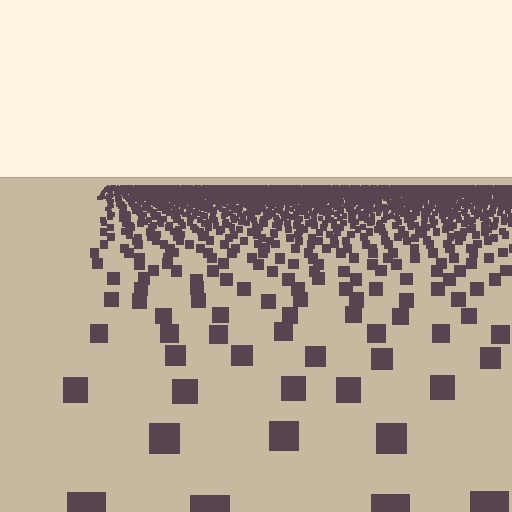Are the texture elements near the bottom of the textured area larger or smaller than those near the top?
Larger. Near the bottom, elements are closer to the viewer and appear at a bigger on-screen size.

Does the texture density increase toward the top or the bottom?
Density increases toward the top.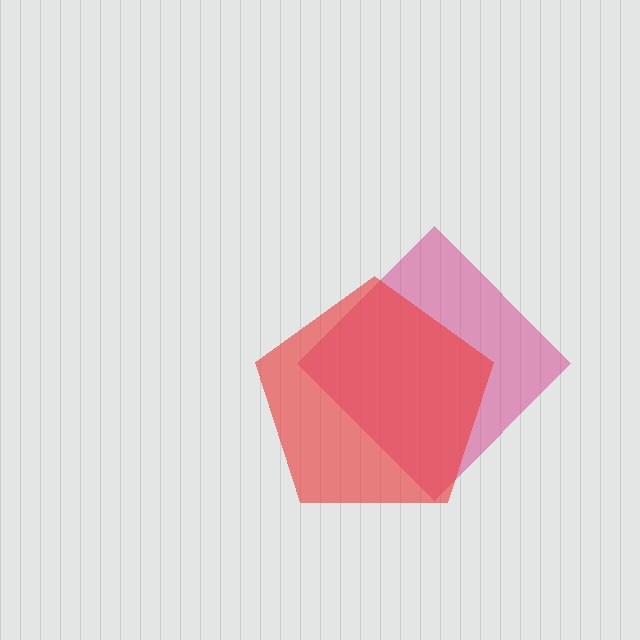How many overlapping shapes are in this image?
There are 2 overlapping shapes in the image.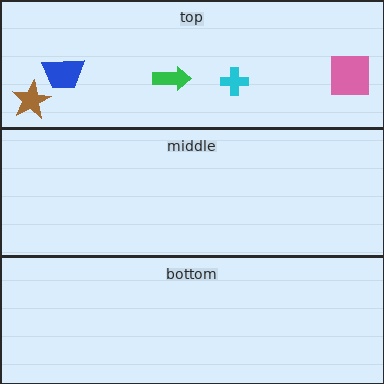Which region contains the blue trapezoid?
The top region.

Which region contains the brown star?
The top region.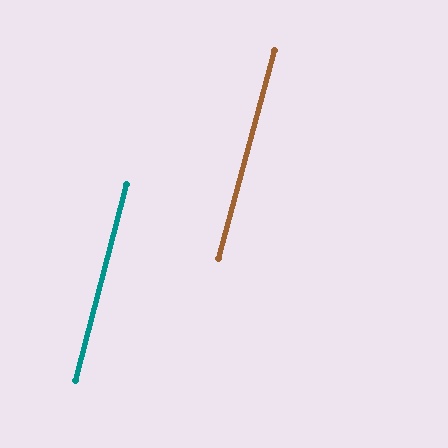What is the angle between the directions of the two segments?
Approximately 0 degrees.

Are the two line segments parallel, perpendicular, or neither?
Parallel — their directions differ by only 0.3°.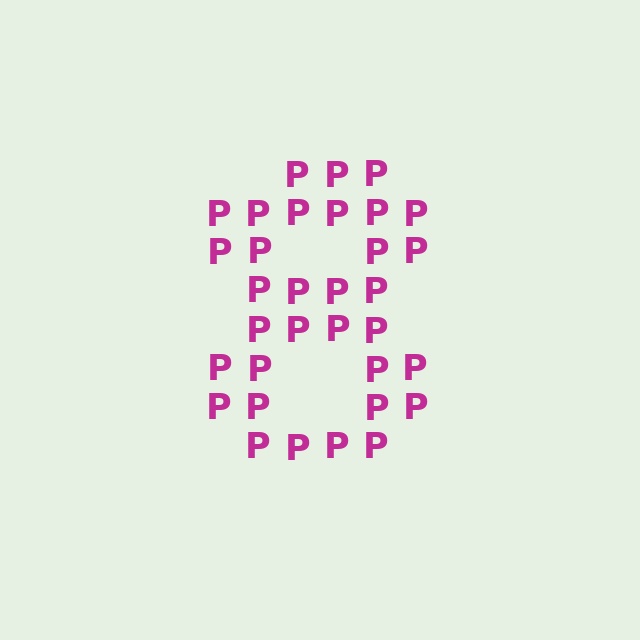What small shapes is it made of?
It is made of small letter P's.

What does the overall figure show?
The overall figure shows the digit 8.